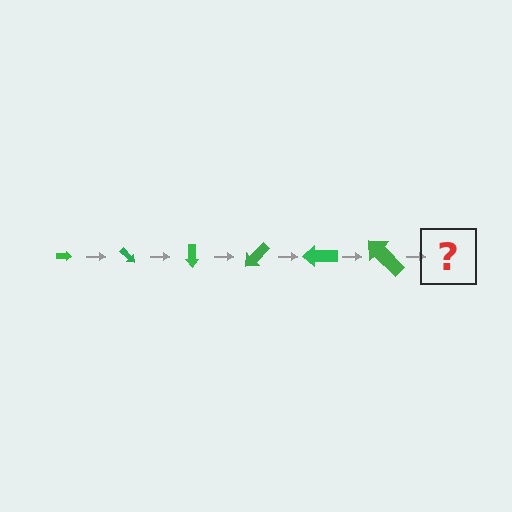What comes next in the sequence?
The next element should be an arrow, larger than the previous one and rotated 270 degrees from the start.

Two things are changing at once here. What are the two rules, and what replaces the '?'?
The two rules are that the arrow grows larger each step and it rotates 45 degrees each step. The '?' should be an arrow, larger than the previous one and rotated 270 degrees from the start.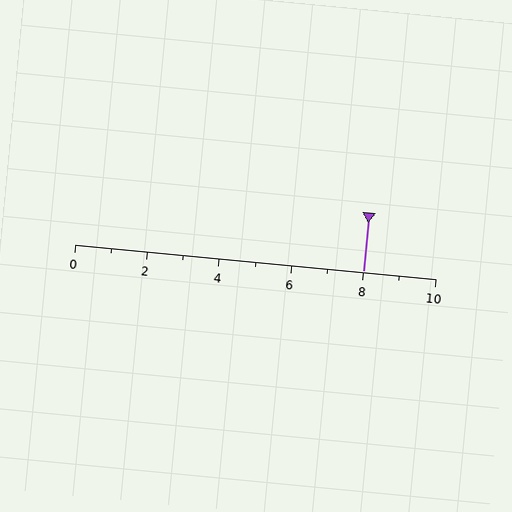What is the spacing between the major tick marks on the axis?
The major ticks are spaced 2 apart.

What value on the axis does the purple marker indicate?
The marker indicates approximately 8.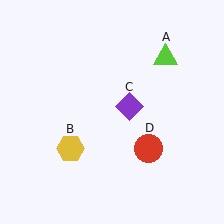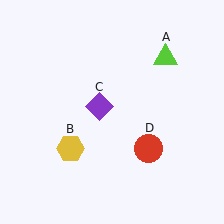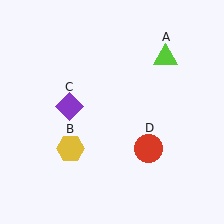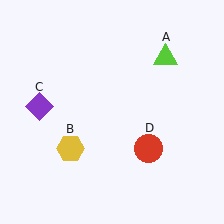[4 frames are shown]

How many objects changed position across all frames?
1 object changed position: purple diamond (object C).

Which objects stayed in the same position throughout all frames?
Lime triangle (object A) and yellow hexagon (object B) and red circle (object D) remained stationary.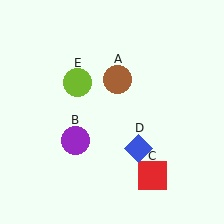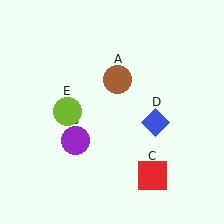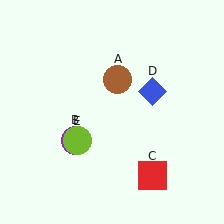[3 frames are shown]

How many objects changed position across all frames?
2 objects changed position: blue diamond (object D), lime circle (object E).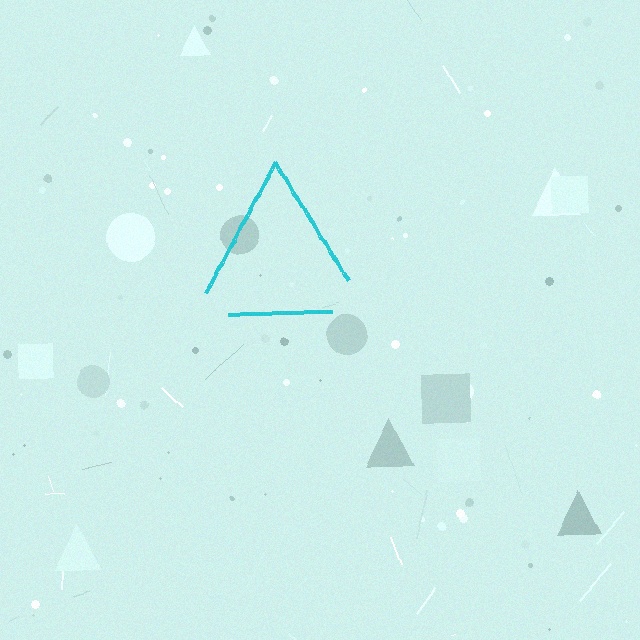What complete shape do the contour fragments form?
The contour fragments form a triangle.